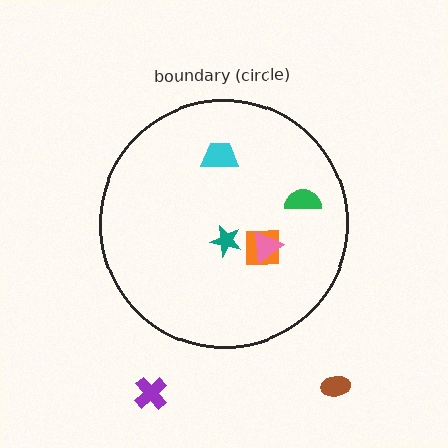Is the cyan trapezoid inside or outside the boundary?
Inside.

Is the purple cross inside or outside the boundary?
Outside.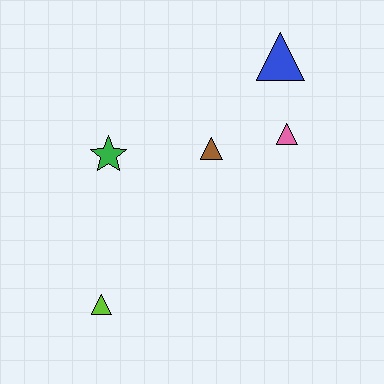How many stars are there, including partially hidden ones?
There is 1 star.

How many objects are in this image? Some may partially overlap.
There are 5 objects.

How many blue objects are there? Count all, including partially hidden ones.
There is 1 blue object.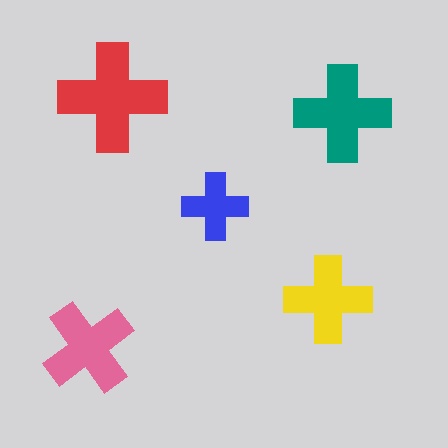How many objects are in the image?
There are 5 objects in the image.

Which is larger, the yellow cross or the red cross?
The red one.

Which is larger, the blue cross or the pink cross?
The pink one.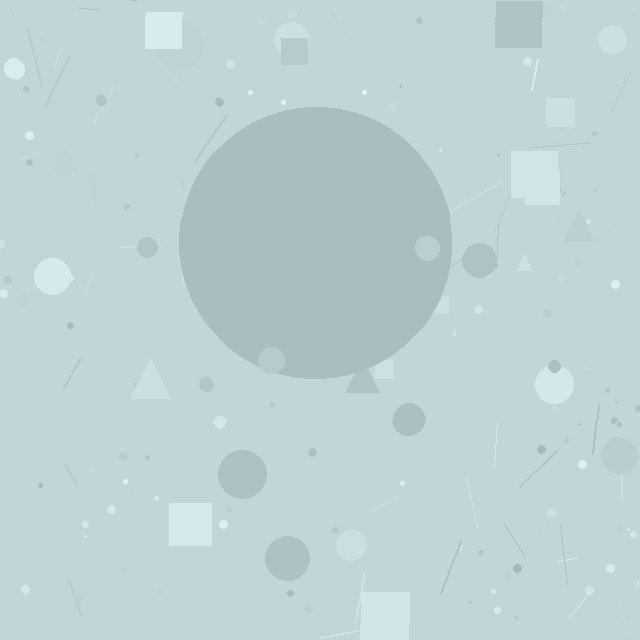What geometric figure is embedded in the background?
A circle is embedded in the background.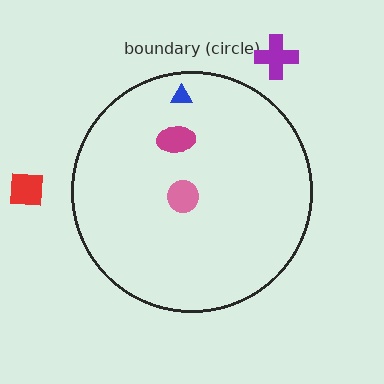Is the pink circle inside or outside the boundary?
Inside.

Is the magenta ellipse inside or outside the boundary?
Inside.